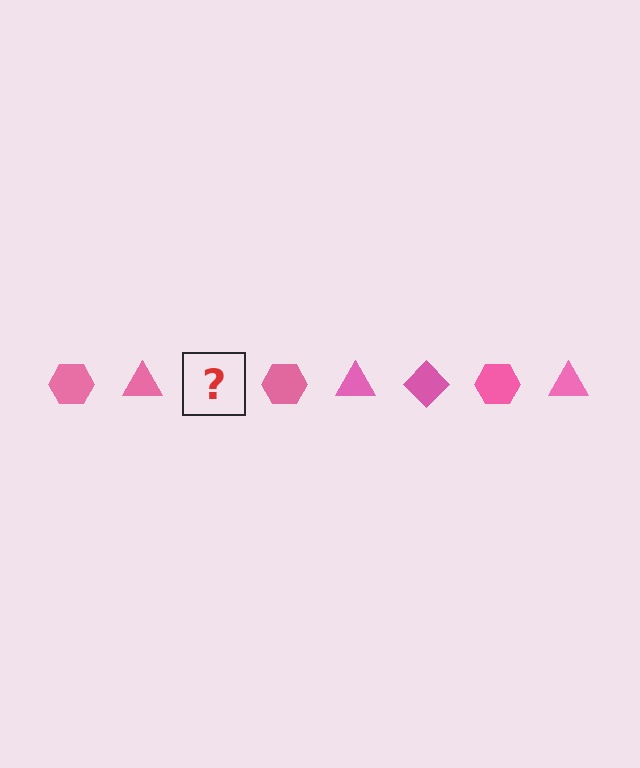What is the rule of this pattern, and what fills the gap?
The rule is that the pattern cycles through hexagon, triangle, diamond shapes in pink. The gap should be filled with a pink diamond.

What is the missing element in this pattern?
The missing element is a pink diamond.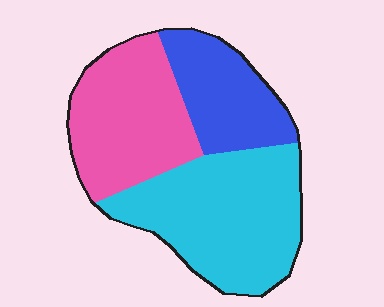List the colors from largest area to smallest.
From largest to smallest: cyan, pink, blue.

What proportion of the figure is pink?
Pink covers about 35% of the figure.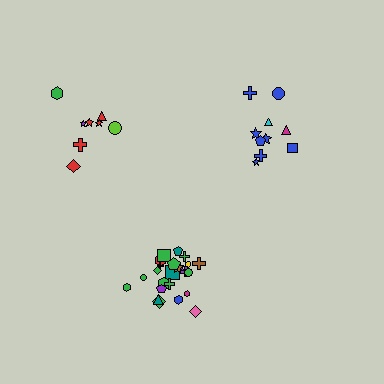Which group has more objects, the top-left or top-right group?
The top-right group.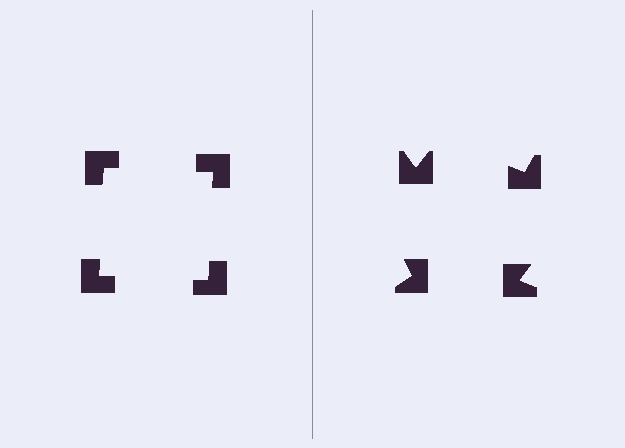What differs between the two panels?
The notched squares are positioned identically on both sides; only the wedge orientations differ. On the left they align to a square; on the right they are misaligned.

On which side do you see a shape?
An illusory square appears on the left side. On the right side the wedge cuts are rotated, so no coherent shape forms.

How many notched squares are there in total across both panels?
8 — 4 on each side.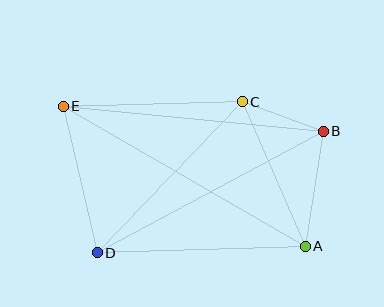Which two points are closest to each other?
Points B and C are closest to each other.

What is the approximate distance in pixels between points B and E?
The distance between B and E is approximately 261 pixels.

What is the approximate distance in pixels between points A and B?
The distance between A and B is approximately 116 pixels.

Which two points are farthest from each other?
Points A and E are farthest from each other.